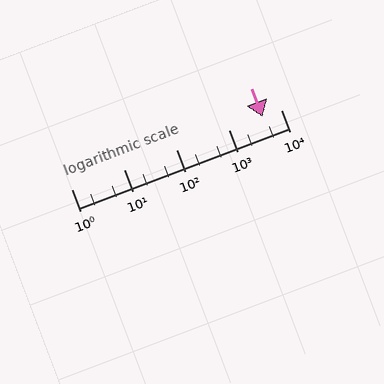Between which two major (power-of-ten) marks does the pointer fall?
The pointer is between 1000 and 10000.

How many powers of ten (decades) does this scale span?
The scale spans 4 decades, from 1 to 10000.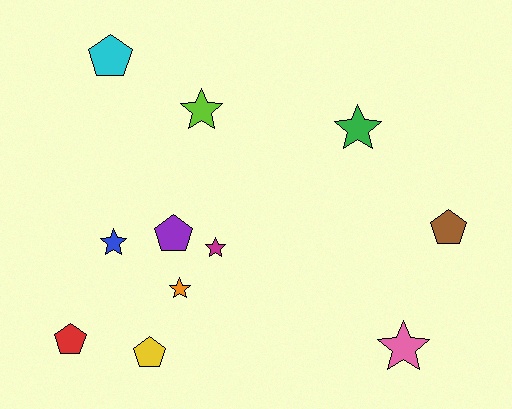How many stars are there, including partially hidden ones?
There are 6 stars.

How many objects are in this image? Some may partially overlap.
There are 11 objects.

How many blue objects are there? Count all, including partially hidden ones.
There is 1 blue object.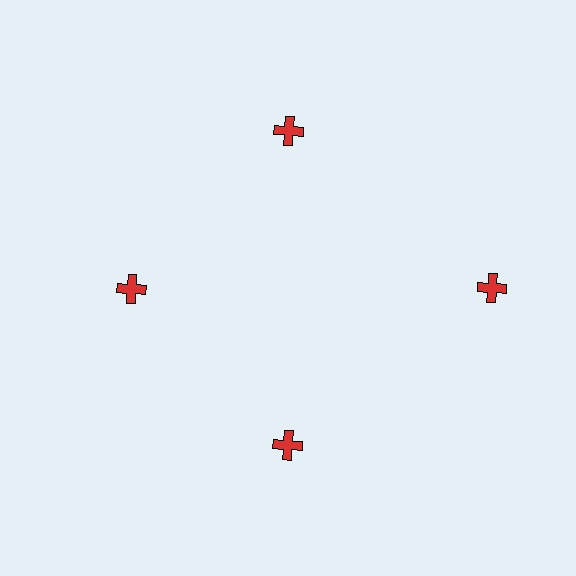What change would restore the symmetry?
The symmetry would be restored by moving it inward, back onto the ring so that all 4 crosses sit at equal angles and equal distance from the center.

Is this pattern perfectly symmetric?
No. The 4 red crosses are arranged in a ring, but one element near the 3 o'clock position is pushed outward from the center, breaking the 4-fold rotational symmetry.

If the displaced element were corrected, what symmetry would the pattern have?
It would have 4-fold rotational symmetry — the pattern would map onto itself every 90 degrees.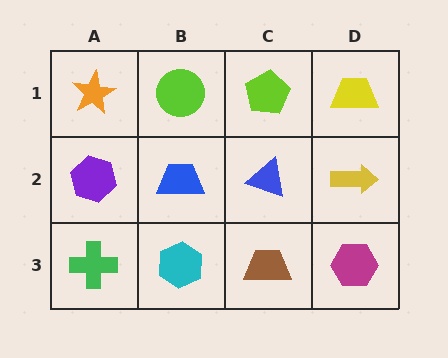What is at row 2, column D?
A yellow arrow.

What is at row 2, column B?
A blue trapezoid.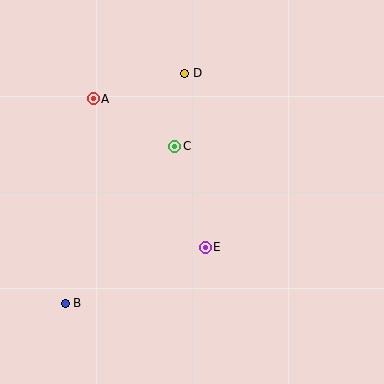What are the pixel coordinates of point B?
Point B is at (65, 303).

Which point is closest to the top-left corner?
Point A is closest to the top-left corner.